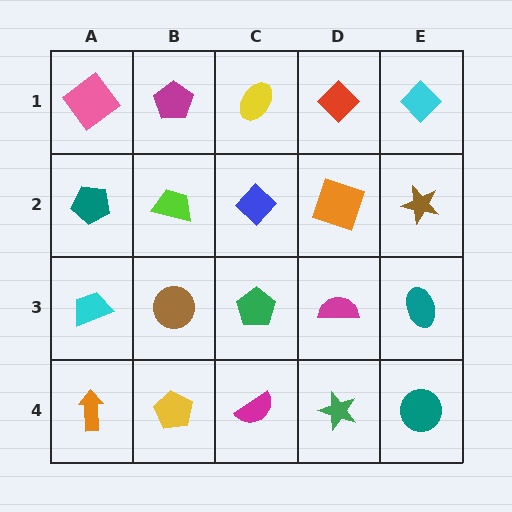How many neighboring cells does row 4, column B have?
3.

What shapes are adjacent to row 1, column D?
An orange square (row 2, column D), a yellow ellipse (row 1, column C), a cyan diamond (row 1, column E).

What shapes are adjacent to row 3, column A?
A teal pentagon (row 2, column A), an orange arrow (row 4, column A), a brown circle (row 3, column B).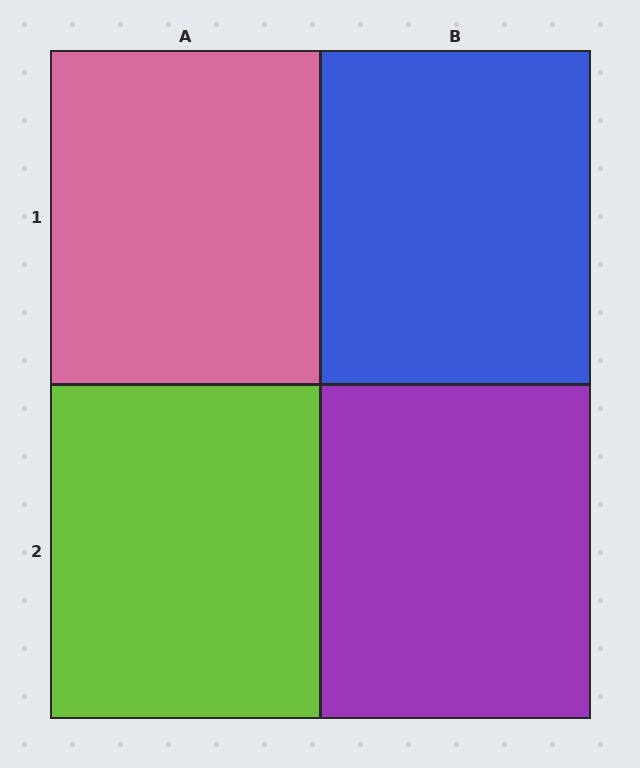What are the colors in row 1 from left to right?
Pink, blue.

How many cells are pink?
1 cell is pink.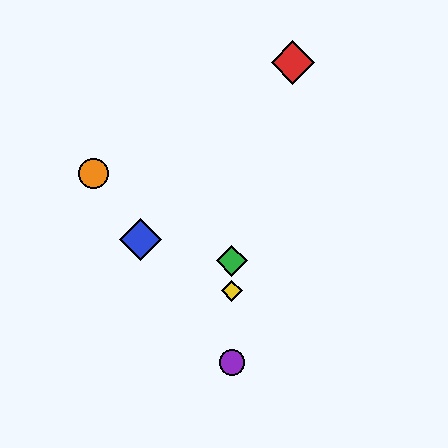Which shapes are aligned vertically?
The green diamond, the yellow diamond, the purple circle are aligned vertically.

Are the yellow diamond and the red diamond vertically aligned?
No, the yellow diamond is at x≈232 and the red diamond is at x≈293.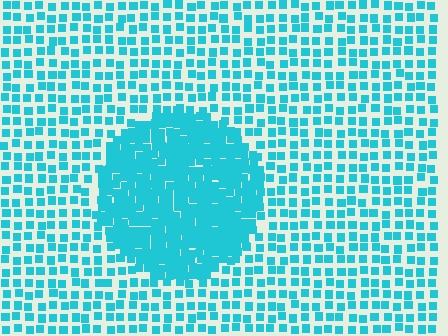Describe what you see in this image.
The image contains small cyan elements arranged at two different densities. A circle-shaped region is visible where the elements are more densely packed than the surrounding area.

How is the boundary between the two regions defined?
The boundary is defined by a change in element density (approximately 2.3x ratio). All elements are the same color, size, and shape.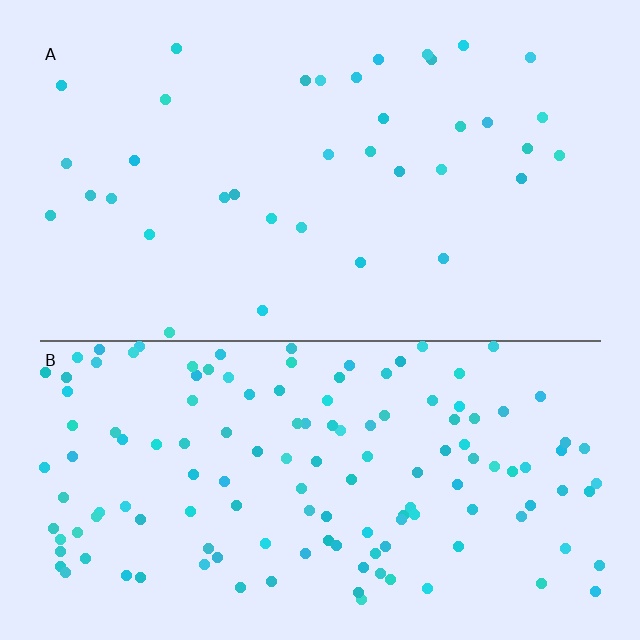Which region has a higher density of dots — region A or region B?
B (the bottom).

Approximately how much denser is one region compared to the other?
Approximately 3.7× — region B over region A.